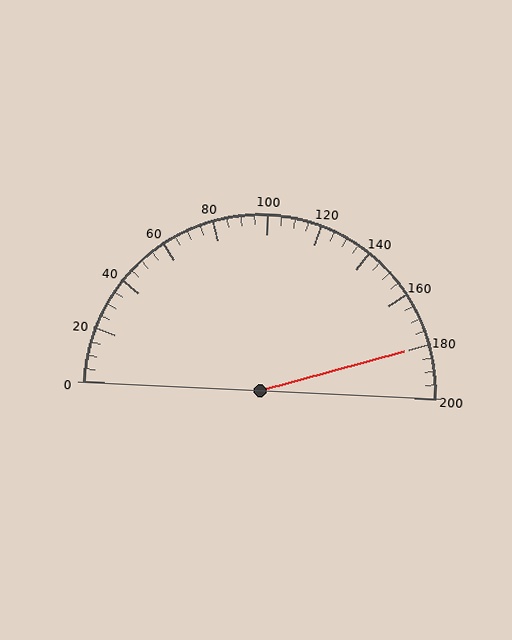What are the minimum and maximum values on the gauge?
The gauge ranges from 0 to 200.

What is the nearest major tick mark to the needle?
The nearest major tick mark is 180.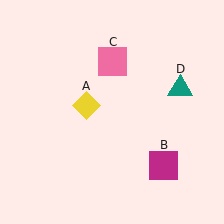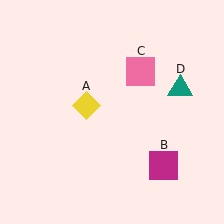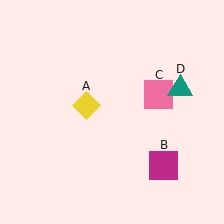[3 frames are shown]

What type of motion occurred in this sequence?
The pink square (object C) rotated clockwise around the center of the scene.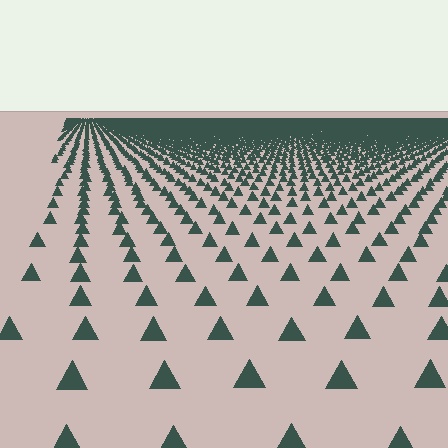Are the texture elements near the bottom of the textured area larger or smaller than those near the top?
Larger. Near the bottom, elements are closer to the viewer and appear at a bigger on-screen size.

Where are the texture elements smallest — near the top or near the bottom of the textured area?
Near the top.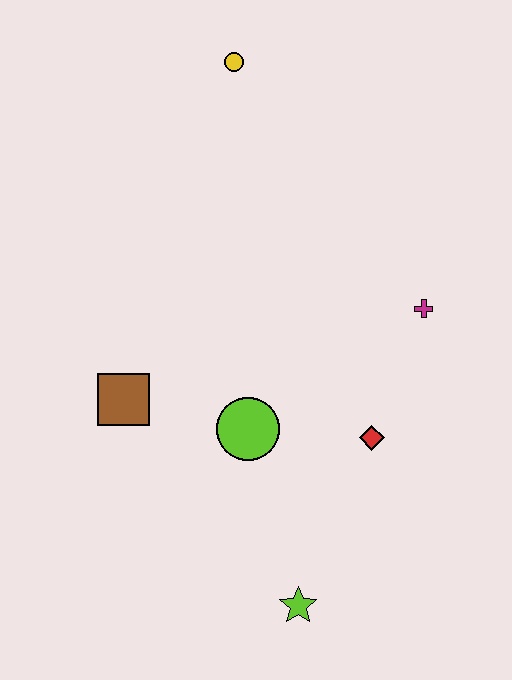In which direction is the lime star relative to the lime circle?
The lime star is below the lime circle.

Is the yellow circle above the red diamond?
Yes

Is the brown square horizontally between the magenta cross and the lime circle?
No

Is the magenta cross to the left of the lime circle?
No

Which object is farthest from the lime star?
The yellow circle is farthest from the lime star.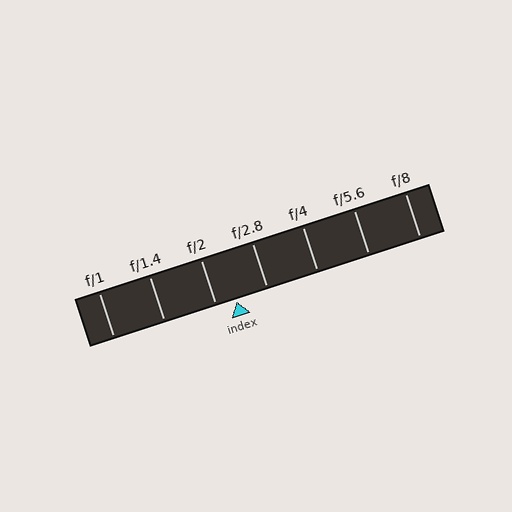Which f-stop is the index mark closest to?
The index mark is closest to f/2.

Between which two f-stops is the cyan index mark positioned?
The index mark is between f/2 and f/2.8.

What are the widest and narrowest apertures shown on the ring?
The widest aperture shown is f/1 and the narrowest is f/8.